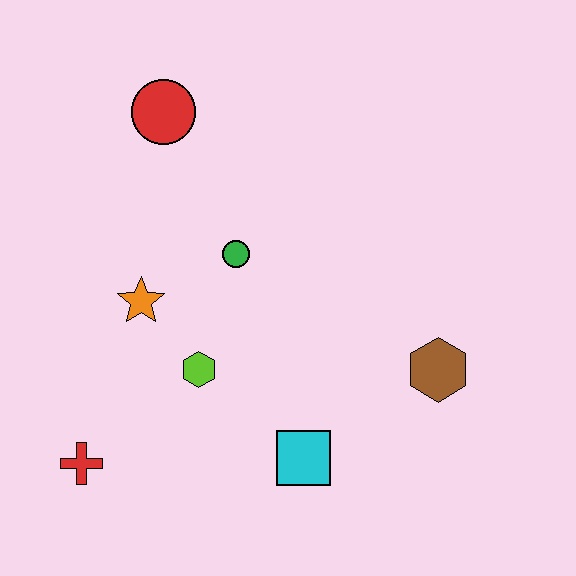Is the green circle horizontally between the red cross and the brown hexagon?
Yes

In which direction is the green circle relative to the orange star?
The green circle is to the right of the orange star.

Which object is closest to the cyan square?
The lime hexagon is closest to the cyan square.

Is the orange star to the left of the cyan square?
Yes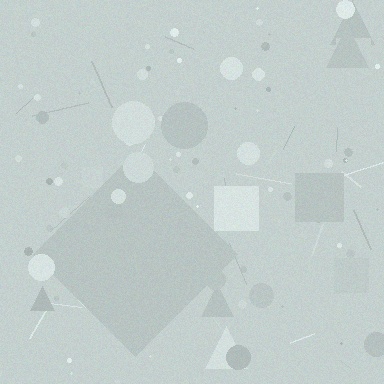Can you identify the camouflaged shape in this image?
The camouflaged shape is a diamond.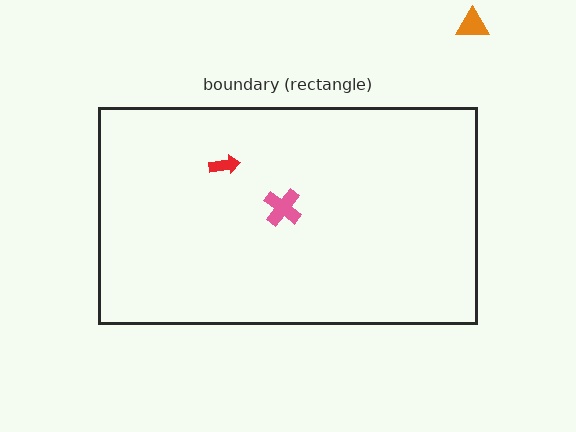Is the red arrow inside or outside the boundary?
Inside.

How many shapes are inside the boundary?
2 inside, 1 outside.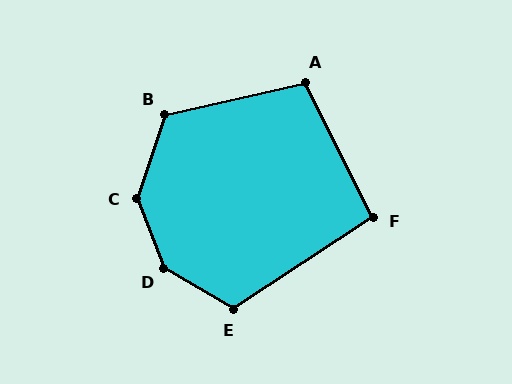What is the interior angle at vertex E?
Approximately 116 degrees (obtuse).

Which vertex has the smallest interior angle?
F, at approximately 97 degrees.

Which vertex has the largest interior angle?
D, at approximately 142 degrees.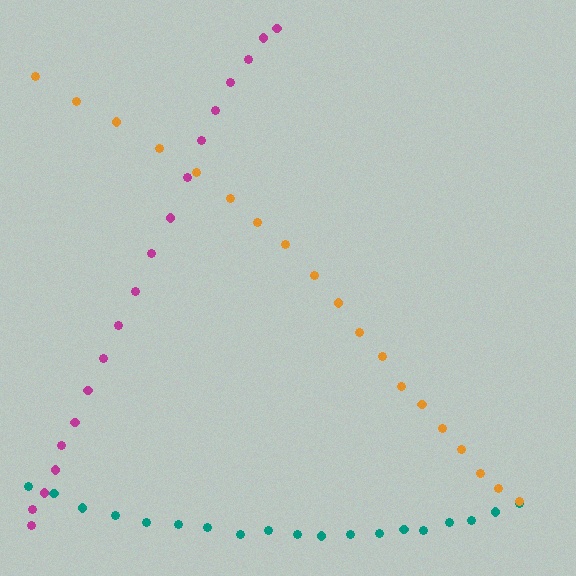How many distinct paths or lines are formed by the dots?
There are 3 distinct paths.